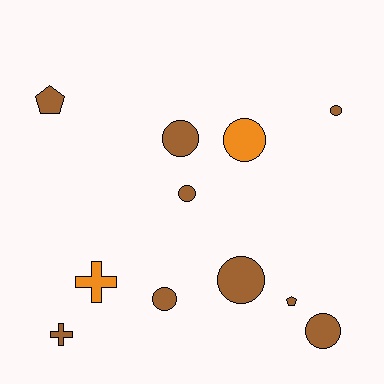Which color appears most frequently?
Brown, with 9 objects.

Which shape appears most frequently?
Circle, with 7 objects.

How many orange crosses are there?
There is 1 orange cross.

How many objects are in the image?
There are 11 objects.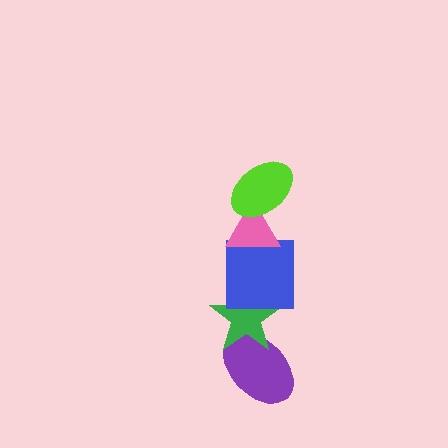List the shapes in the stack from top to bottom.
From top to bottom: the lime ellipse, the pink triangle, the blue square, the green star, the purple ellipse.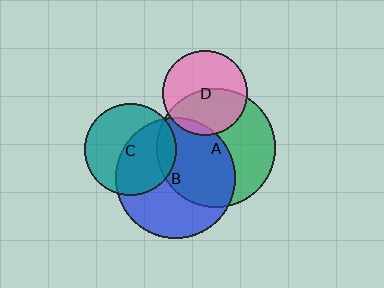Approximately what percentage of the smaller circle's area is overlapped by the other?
Approximately 50%.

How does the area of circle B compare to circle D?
Approximately 2.0 times.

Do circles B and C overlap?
Yes.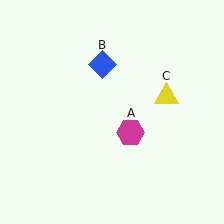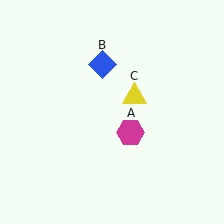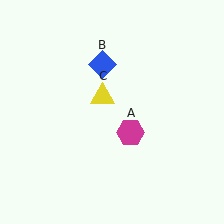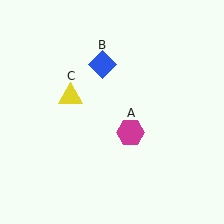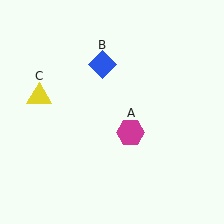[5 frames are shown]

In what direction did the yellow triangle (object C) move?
The yellow triangle (object C) moved left.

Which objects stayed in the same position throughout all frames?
Magenta hexagon (object A) and blue diamond (object B) remained stationary.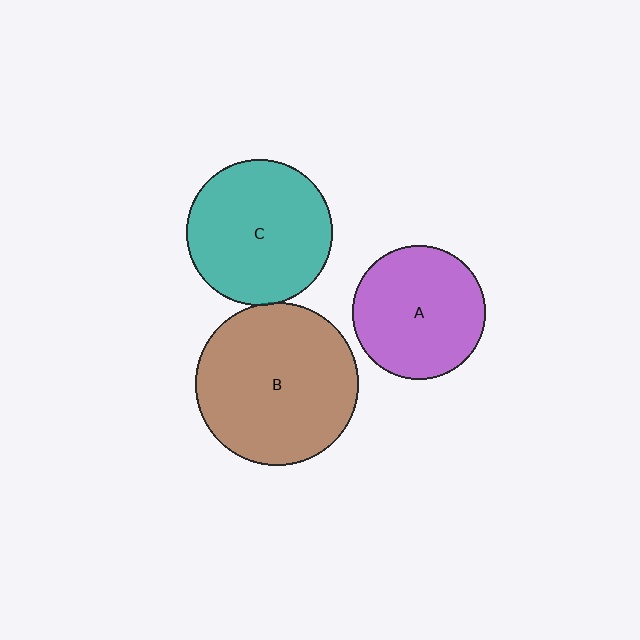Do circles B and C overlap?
Yes.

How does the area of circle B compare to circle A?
Approximately 1.5 times.